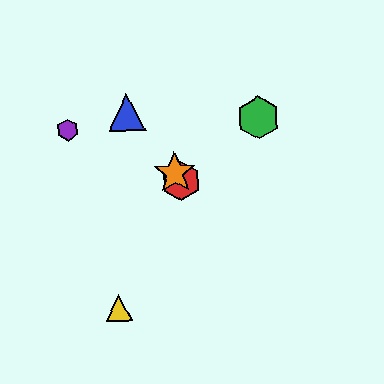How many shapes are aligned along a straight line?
3 shapes (the red hexagon, the blue triangle, the orange star) are aligned along a straight line.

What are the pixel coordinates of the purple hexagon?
The purple hexagon is at (68, 130).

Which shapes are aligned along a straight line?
The red hexagon, the blue triangle, the orange star are aligned along a straight line.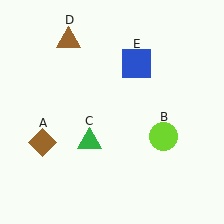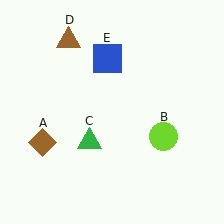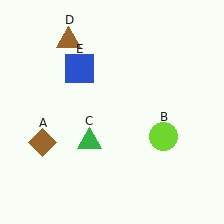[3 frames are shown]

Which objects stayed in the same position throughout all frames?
Brown diamond (object A) and lime circle (object B) and green triangle (object C) and brown triangle (object D) remained stationary.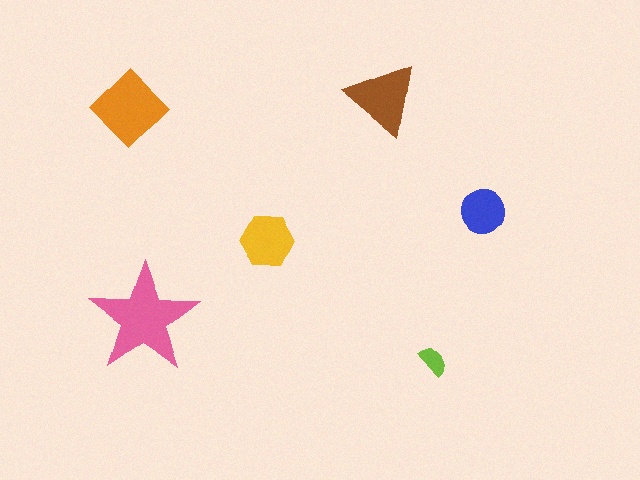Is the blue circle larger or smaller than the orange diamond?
Smaller.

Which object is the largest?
The pink star.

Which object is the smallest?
The lime semicircle.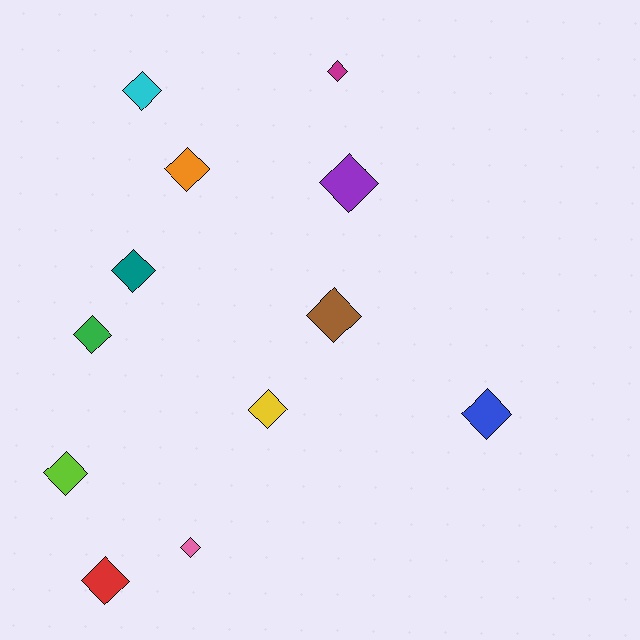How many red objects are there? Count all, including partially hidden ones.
There is 1 red object.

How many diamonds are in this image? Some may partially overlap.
There are 12 diamonds.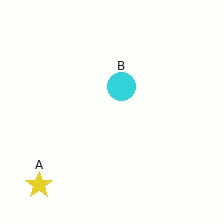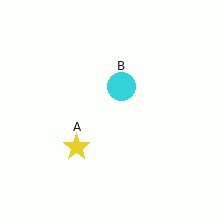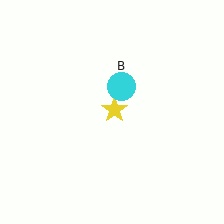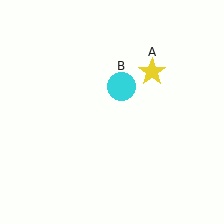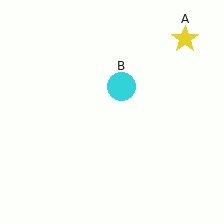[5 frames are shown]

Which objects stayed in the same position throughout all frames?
Cyan circle (object B) remained stationary.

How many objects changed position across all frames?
1 object changed position: yellow star (object A).